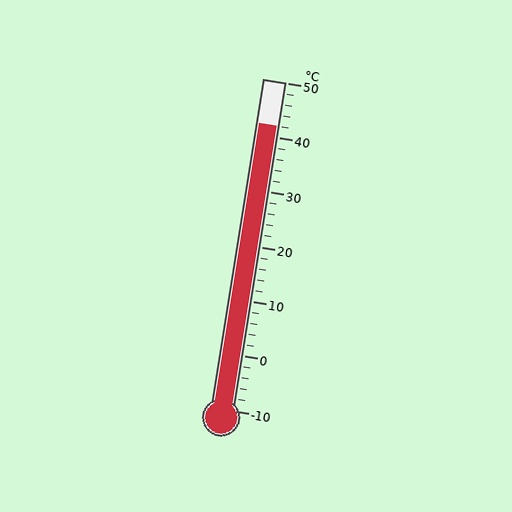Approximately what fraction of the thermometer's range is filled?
The thermometer is filled to approximately 85% of its range.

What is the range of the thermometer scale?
The thermometer scale ranges from -10°C to 50°C.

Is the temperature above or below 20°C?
The temperature is above 20°C.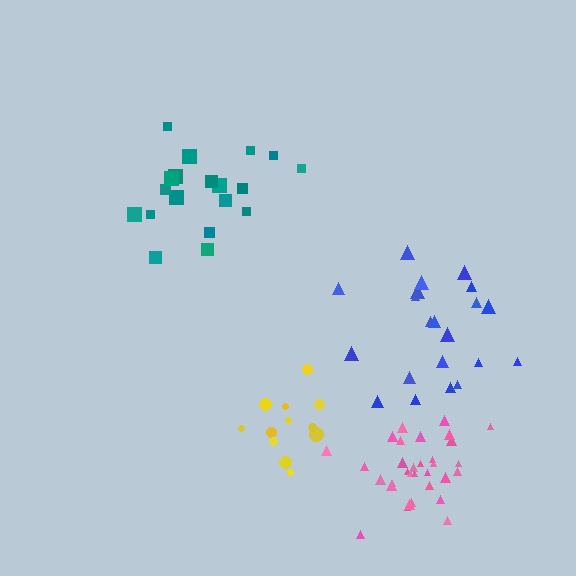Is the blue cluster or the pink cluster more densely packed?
Pink.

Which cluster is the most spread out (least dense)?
Blue.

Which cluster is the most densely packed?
Pink.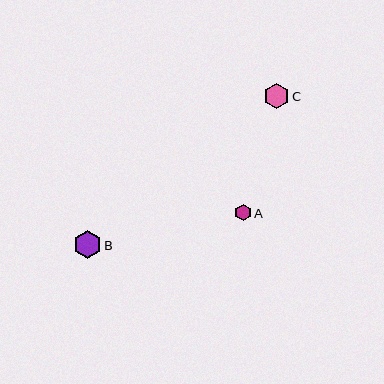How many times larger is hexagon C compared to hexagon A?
Hexagon C is approximately 1.5 times the size of hexagon A.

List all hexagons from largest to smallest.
From largest to smallest: B, C, A.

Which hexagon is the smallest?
Hexagon A is the smallest with a size of approximately 17 pixels.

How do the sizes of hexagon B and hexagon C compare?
Hexagon B and hexagon C are approximately the same size.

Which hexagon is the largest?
Hexagon B is the largest with a size of approximately 27 pixels.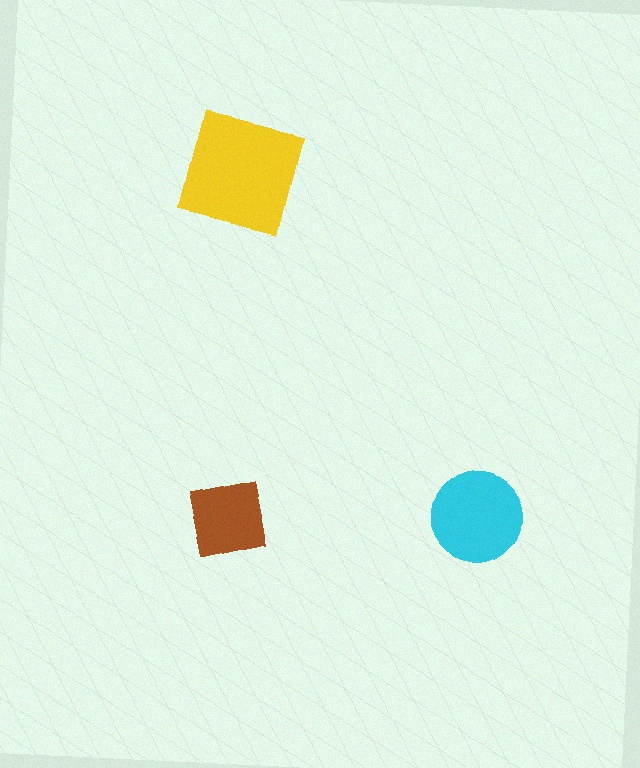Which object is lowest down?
The brown square is bottommost.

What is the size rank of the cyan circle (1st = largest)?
2nd.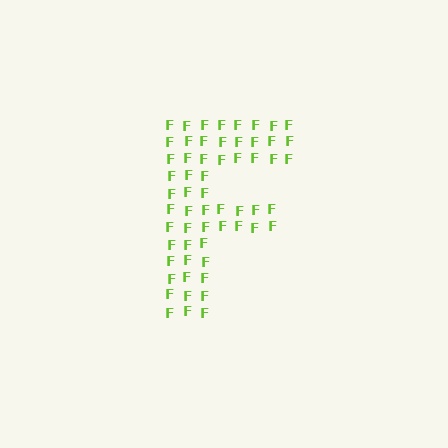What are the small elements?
The small elements are letter F's.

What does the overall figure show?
The overall figure shows the letter F.